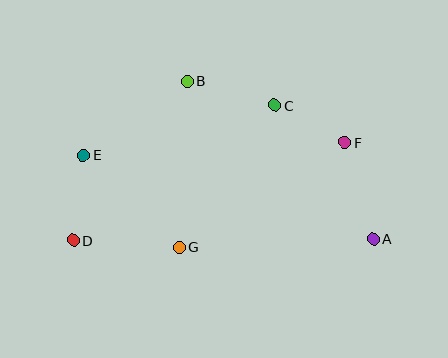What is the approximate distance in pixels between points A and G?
The distance between A and G is approximately 194 pixels.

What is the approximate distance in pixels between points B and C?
The distance between B and C is approximately 91 pixels.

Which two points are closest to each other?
Points C and F are closest to each other.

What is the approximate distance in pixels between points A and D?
The distance between A and D is approximately 300 pixels.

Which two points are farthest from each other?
Points A and E are farthest from each other.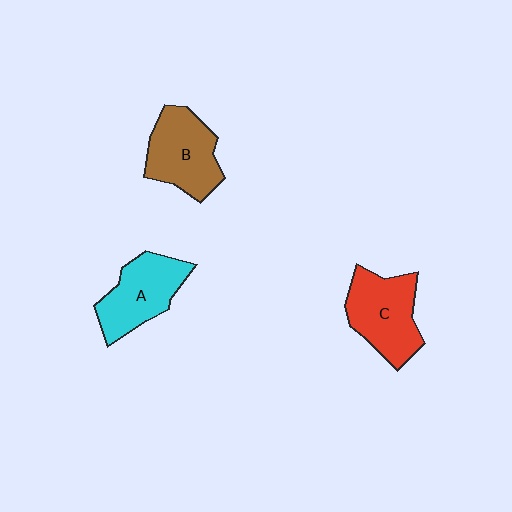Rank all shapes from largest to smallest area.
From largest to smallest: C (red), B (brown), A (cyan).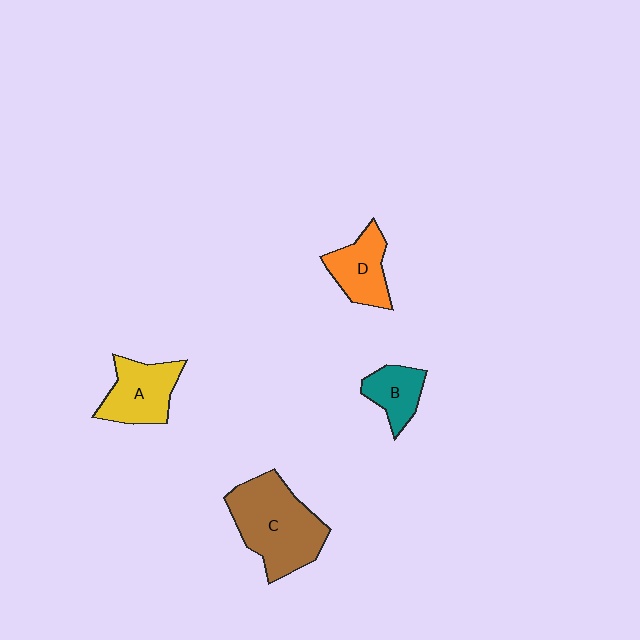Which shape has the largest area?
Shape C (brown).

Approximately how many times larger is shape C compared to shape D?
Approximately 1.9 times.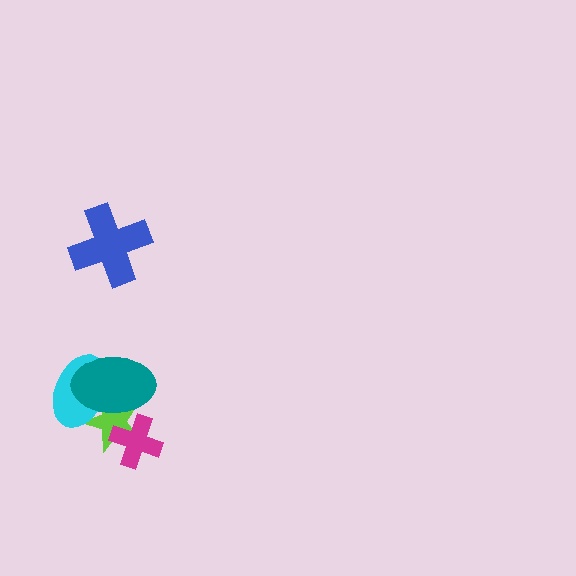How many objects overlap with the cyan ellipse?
2 objects overlap with the cyan ellipse.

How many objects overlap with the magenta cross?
2 objects overlap with the magenta cross.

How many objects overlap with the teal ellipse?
3 objects overlap with the teal ellipse.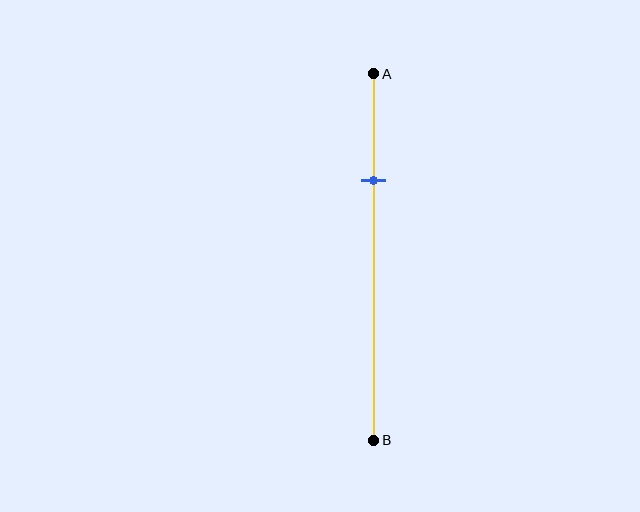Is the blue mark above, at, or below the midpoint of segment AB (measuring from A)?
The blue mark is above the midpoint of segment AB.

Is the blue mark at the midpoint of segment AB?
No, the mark is at about 30% from A, not at the 50% midpoint.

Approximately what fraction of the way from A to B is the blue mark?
The blue mark is approximately 30% of the way from A to B.